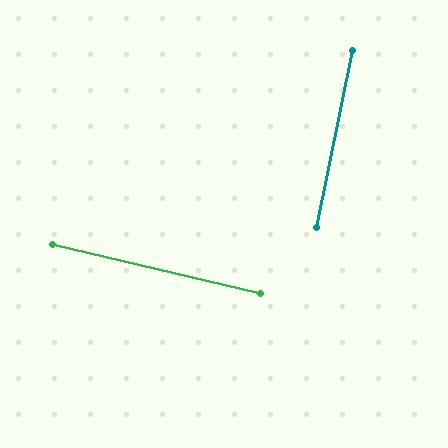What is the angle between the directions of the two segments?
Approximately 88 degrees.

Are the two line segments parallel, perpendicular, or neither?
Perpendicular — they meet at approximately 88°.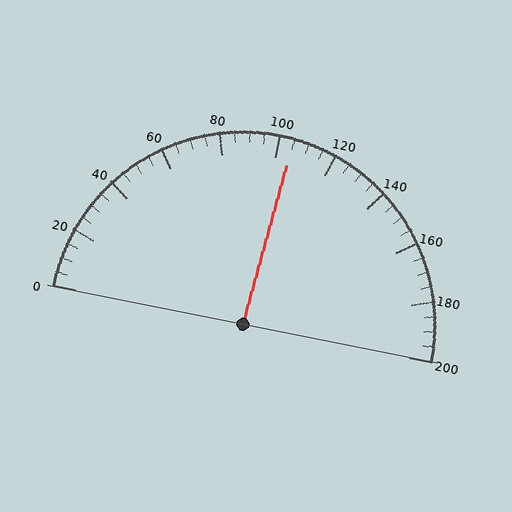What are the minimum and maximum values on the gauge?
The gauge ranges from 0 to 200.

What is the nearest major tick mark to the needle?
The nearest major tick mark is 100.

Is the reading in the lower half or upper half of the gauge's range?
The reading is in the upper half of the range (0 to 200).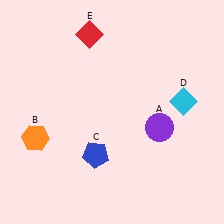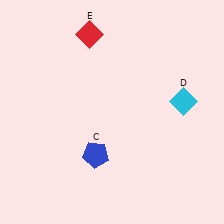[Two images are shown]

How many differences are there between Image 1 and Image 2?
There are 2 differences between the two images.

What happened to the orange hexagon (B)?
The orange hexagon (B) was removed in Image 2. It was in the bottom-left area of Image 1.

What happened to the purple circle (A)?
The purple circle (A) was removed in Image 2. It was in the bottom-right area of Image 1.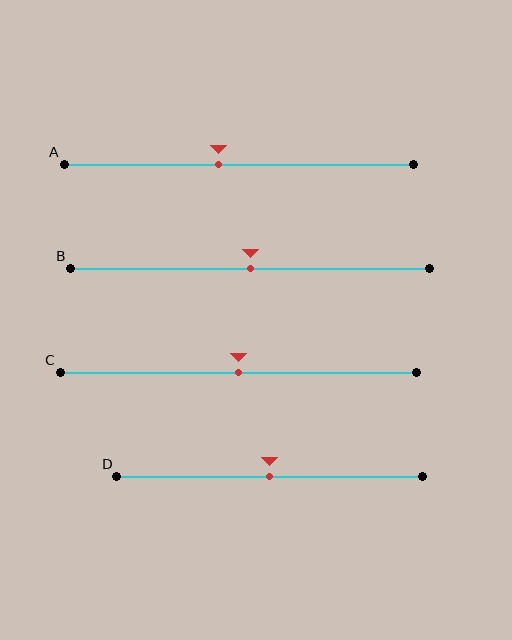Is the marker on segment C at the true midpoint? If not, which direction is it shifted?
Yes, the marker on segment C is at the true midpoint.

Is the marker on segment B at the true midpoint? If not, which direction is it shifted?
Yes, the marker on segment B is at the true midpoint.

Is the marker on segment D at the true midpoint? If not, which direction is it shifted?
Yes, the marker on segment D is at the true midpoint.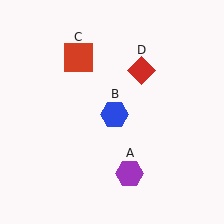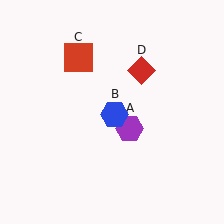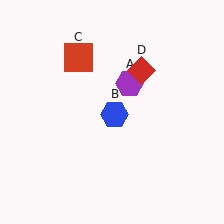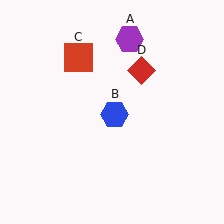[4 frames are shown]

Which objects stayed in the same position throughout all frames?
Blue hexagon (object B) and red square (object C) and red diamond (object D) remained stationary.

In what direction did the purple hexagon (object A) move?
The purple hexagon (object A) moved up.